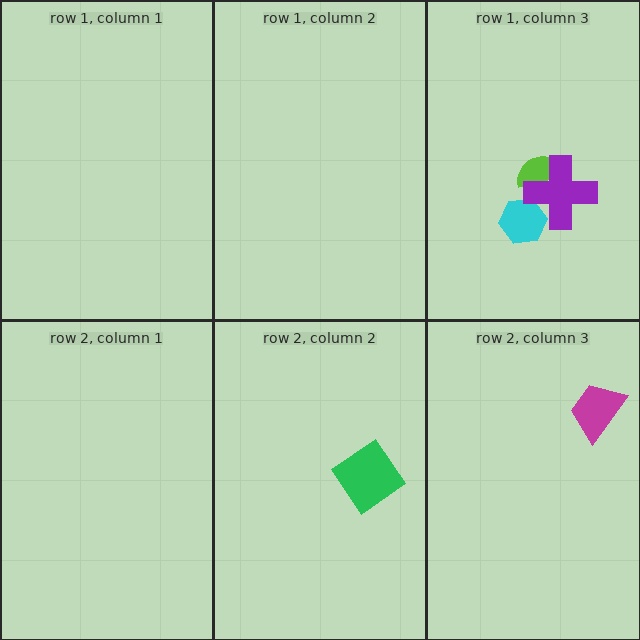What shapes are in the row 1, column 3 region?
The lime semicircle, the cyan hexagon, the purple cross.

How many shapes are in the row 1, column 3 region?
3.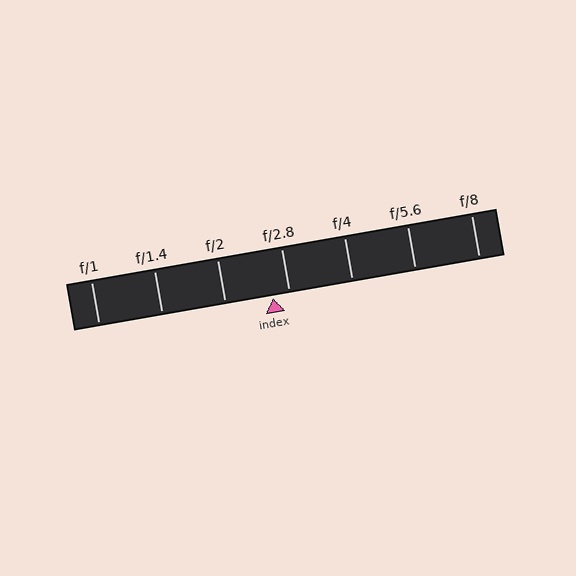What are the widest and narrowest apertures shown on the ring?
The widest aperture shown is f/1 and the narrowest is f/8.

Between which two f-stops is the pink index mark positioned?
The index mark is between f/2 and f/2.8.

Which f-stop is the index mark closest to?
The index mark is closest to f/2.8.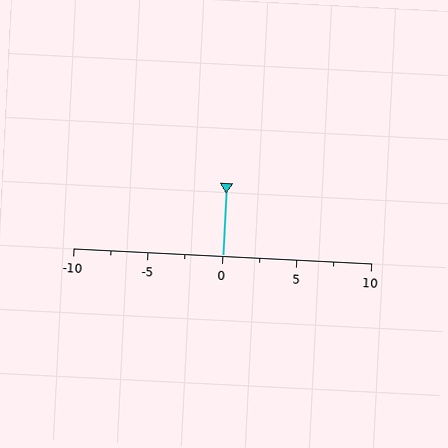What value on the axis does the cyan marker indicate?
The marker indicates approximately 0.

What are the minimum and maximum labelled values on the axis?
The axis runs from -10 to 10.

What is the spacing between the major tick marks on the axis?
The major ticks are spaced 5 apart.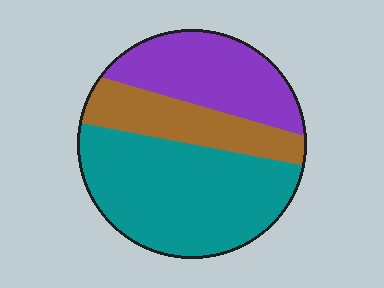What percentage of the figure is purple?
Purple covers about 30% of the figure.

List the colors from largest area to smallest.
From largest to smallest: teal, purple, brown.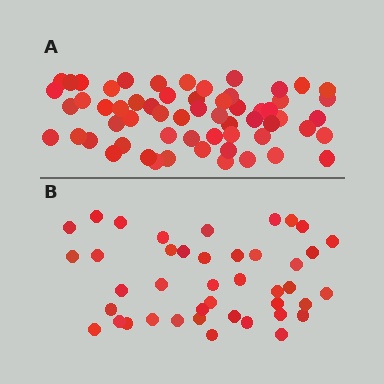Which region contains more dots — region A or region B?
Region A (the top region) has more dots.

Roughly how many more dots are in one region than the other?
Region A has approximately 20 more dots than region B.